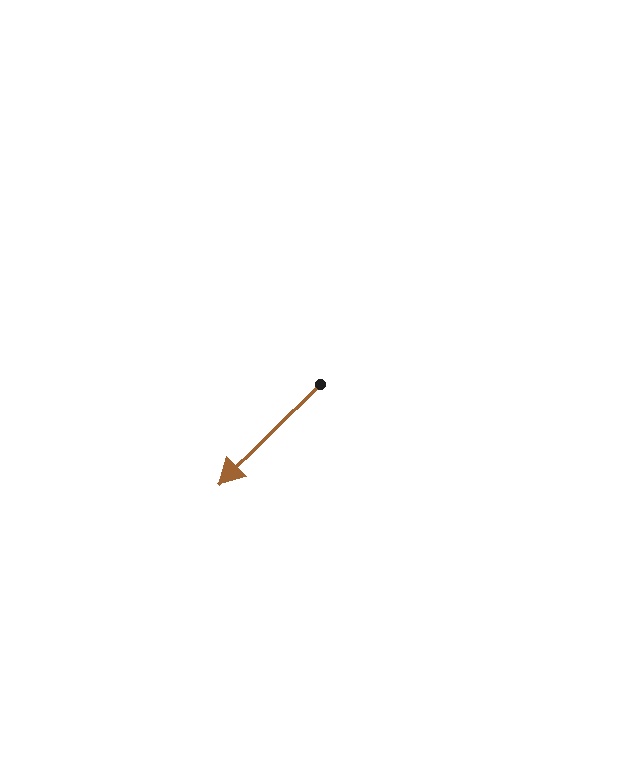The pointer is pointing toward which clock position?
Roughly 8 o'clock.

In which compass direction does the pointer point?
Southwest.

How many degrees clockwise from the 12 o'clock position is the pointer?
Approximately 225 degrees.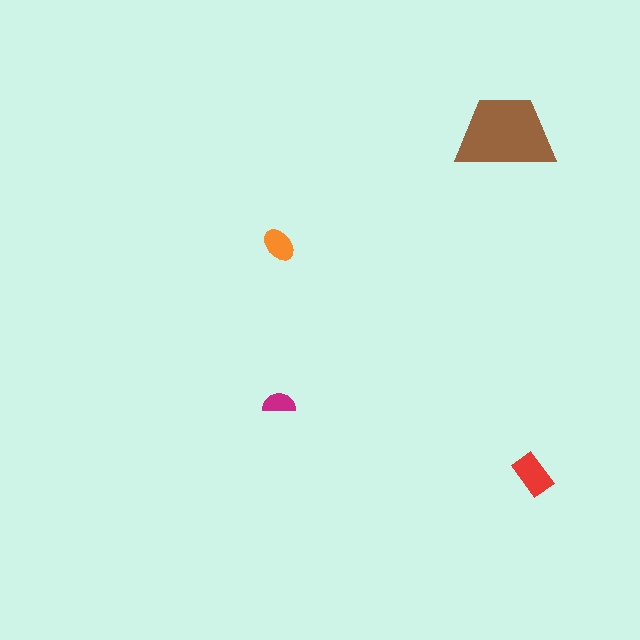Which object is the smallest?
The magenta semicircle.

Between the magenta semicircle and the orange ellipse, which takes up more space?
The orange ellipse.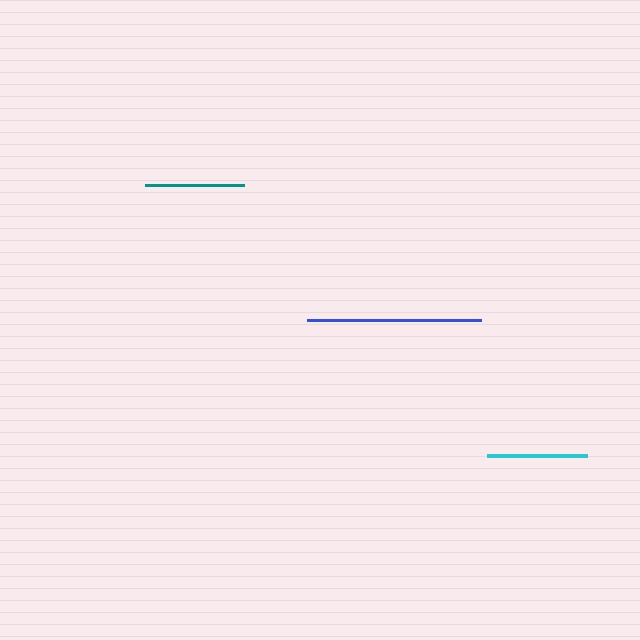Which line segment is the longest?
The blue line is the longest at approximately 175 pixels.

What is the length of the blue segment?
The blue segment is approximately 175 pixels long.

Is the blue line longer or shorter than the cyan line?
The blue line is longer than the cyan line.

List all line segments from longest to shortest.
From longest to shortest: blue, cyan, teal.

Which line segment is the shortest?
The teal line is the shortest at approximately 98 pixels.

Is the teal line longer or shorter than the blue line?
The blue line is longer than the teal line.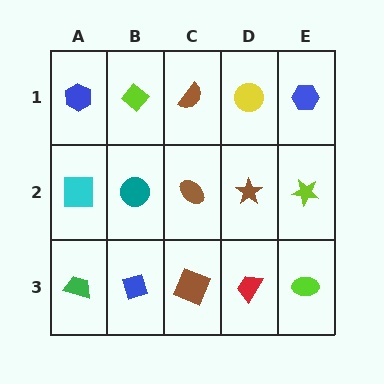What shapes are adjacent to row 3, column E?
A lime star (row 2, column E), a red trapezoid (row 3, column D).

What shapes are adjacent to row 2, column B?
A lime diamond (row 1, column B), a blue diamond (row 3, column B), a cyan square (row 2, column A), a brown ellipse (row 2, column C).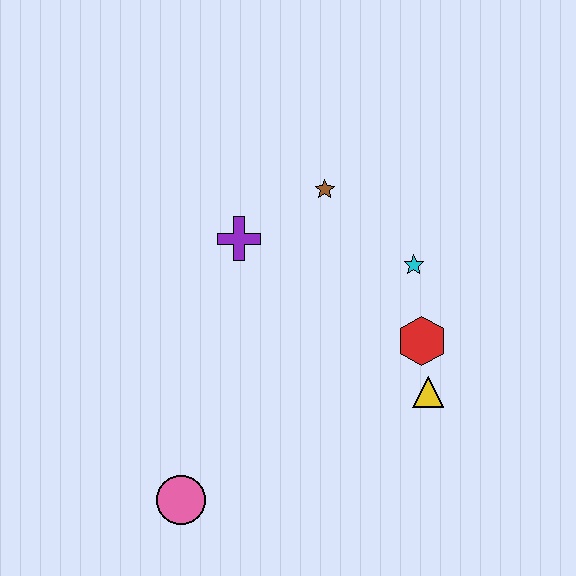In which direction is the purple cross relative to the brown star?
The purple cross is to the left of the brown star.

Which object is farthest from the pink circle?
The brown star is farthest from the pink circle.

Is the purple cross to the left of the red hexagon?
Yes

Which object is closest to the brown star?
The purple cross is closest to the brown star.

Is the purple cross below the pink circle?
No